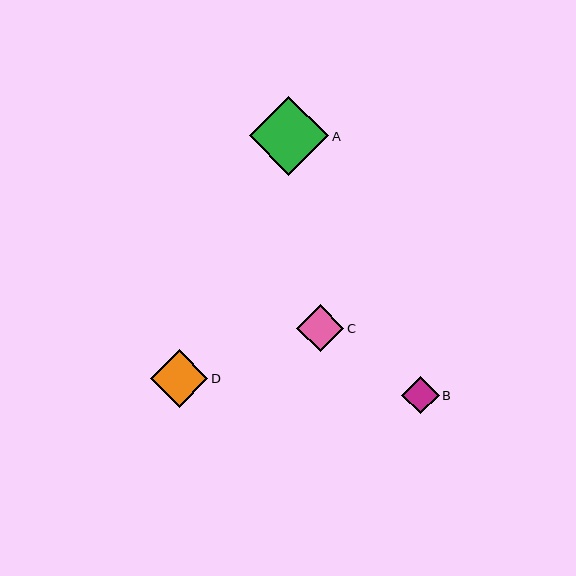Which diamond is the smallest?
Diamond B is the smallest with a size of approximately 38 pixels.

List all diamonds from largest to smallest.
From largest to smallest: A, D, C, B.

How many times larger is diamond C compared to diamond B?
Diamond C is approximately 1.2 times the size of diamond B.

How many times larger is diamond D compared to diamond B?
Diamond D is approximately 1.5 times the size of diamond B.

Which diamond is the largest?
Diamond A is the largest with a size of approximately 79 pixels.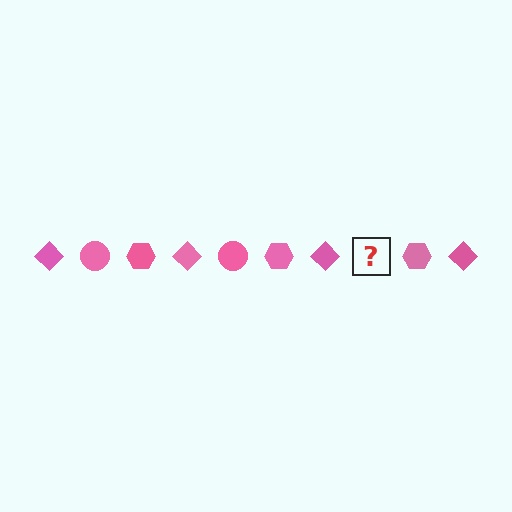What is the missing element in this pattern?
The missing element is a pink circle.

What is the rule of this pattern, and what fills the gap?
The rule is that the pattern cycles through diamond, circle, hexagon shapes in pink. The gap should be filled with a pink circle.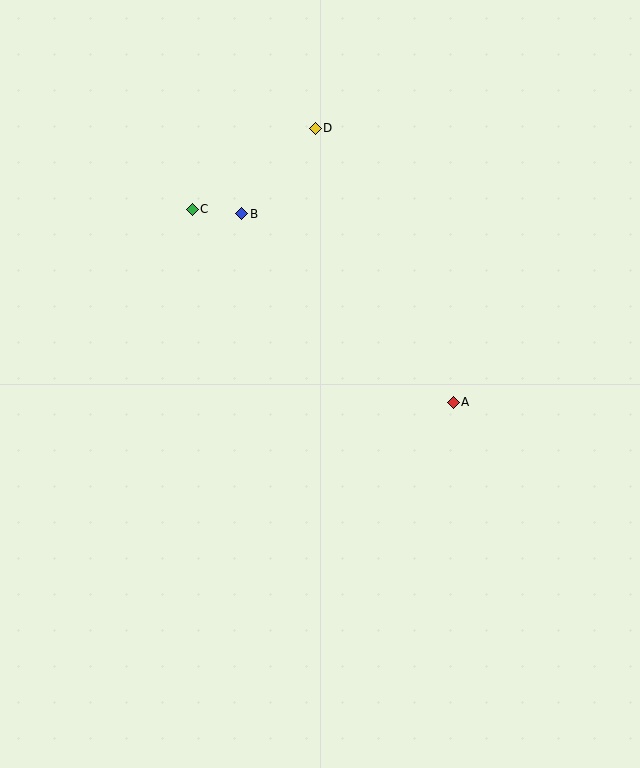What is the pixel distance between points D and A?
The distance between D and A is 307 pixels.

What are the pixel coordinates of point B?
Point B is at (242, 214).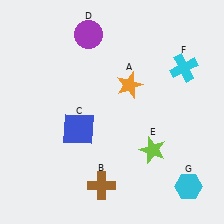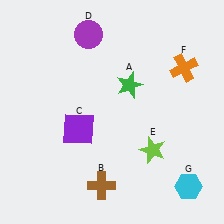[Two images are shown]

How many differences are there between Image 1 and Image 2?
There are 3 differences between the two images.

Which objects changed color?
A changed from orange to green. C changed from blue to purple. F changed from cyan to orange.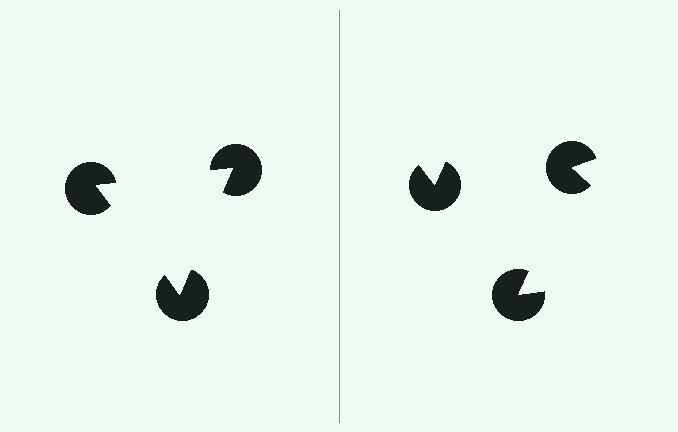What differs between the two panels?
The pac-man discs are positioned identically on both sides; only the wedge orientations differ. On the left they align to a triangle; on the right they are misaligned.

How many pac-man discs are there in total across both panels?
6 — 3 on each side.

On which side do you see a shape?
An illusory triangle appears on the left side. On the right side the wedge cuts are rotated, so no coherent shape forms.